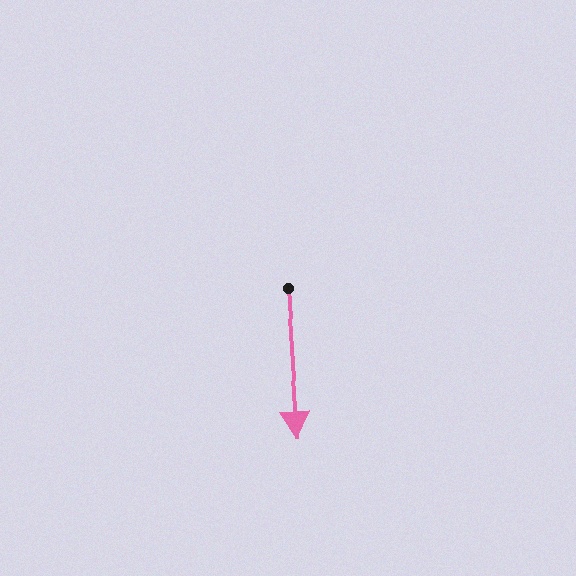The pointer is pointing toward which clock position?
Roughly 6 o'clock.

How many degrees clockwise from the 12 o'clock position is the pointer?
Approximately 176 degrees.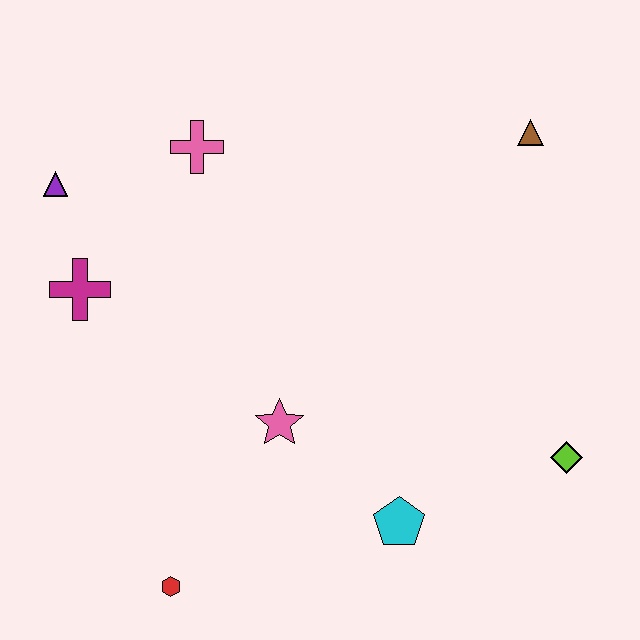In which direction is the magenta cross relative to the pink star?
The magenta cross is to the left of the pink star.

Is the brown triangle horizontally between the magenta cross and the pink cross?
No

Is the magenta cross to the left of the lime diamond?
Yes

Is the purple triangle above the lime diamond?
Yes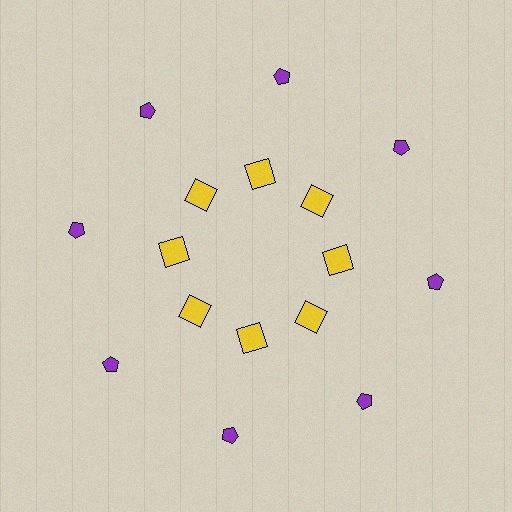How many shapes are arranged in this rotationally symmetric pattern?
There are 16 shapes, arranged in 8 groups of 2.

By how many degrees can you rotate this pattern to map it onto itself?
The pattern maps onto itself every 45 degrees of rotation.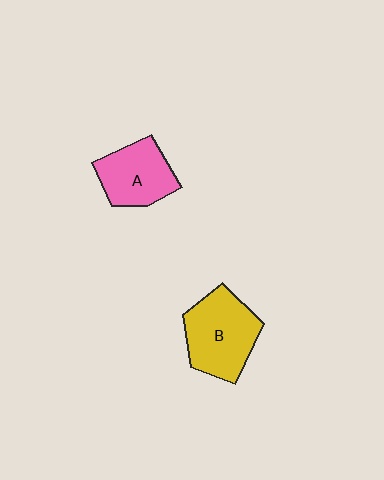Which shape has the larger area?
Shape B (yellow).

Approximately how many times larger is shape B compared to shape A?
Approximately 1.3 times.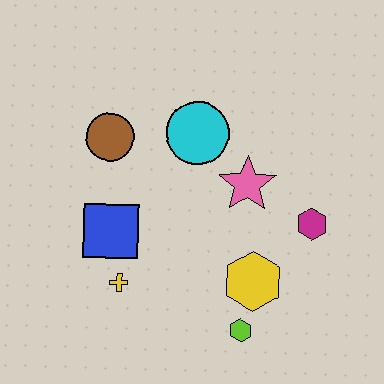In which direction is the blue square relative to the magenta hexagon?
The blue square is to the left of the magenta hexagon.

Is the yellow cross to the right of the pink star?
No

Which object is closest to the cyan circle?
The pink star is closest to the cyan circle.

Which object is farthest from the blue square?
The magenta hexagon is farthest from the blue square.